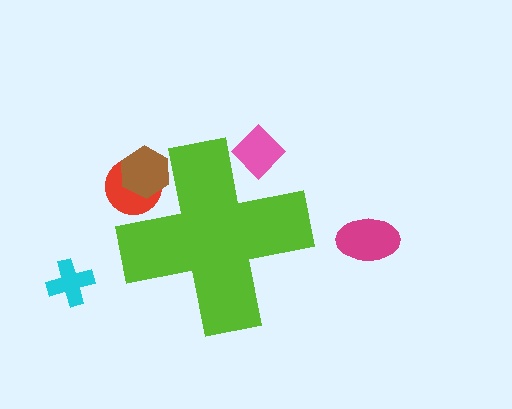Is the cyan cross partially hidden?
No, the cyan cross is fully visible.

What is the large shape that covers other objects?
A lime cross.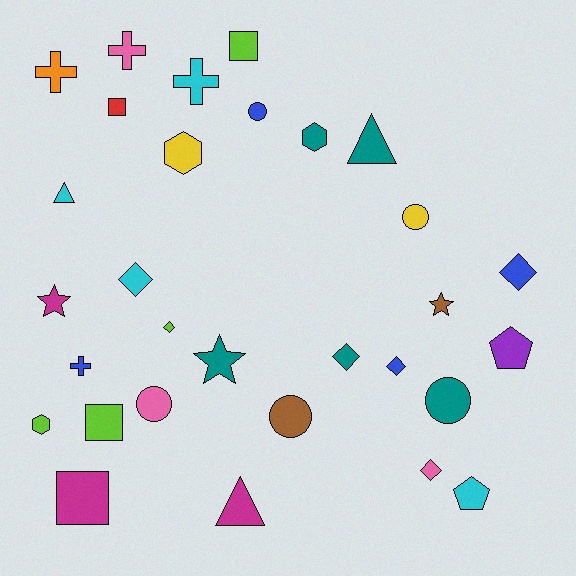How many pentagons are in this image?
There are 2 pentagons.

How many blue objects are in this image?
There are 4 blue objects.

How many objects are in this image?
There are 30 objects.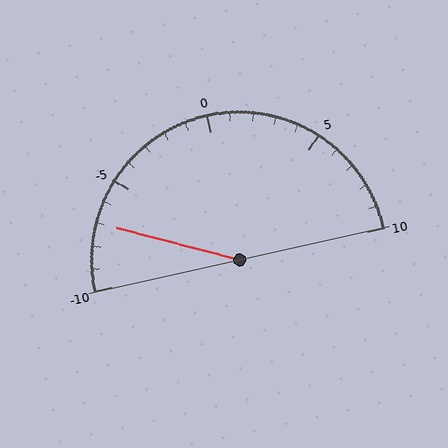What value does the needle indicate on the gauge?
The needle indicates approximately -7.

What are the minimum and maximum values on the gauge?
The gauge ranges from -10 to 10.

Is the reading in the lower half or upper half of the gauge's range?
The reading is in the lower half of the range (-10 to 10).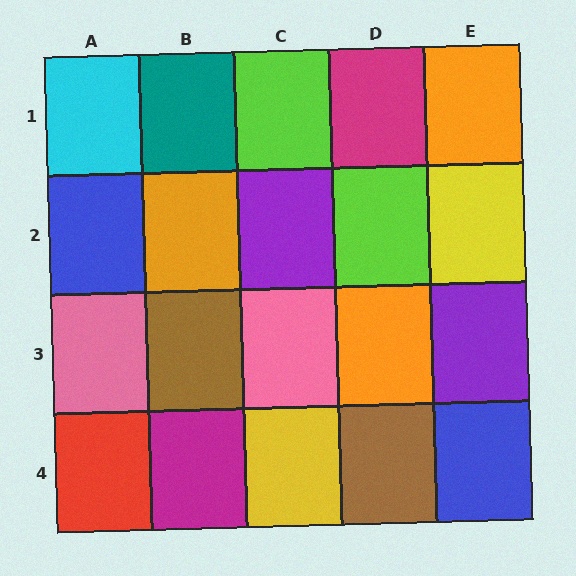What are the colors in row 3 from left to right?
Pink, brown, pink, orange, purple.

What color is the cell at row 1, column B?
Teal.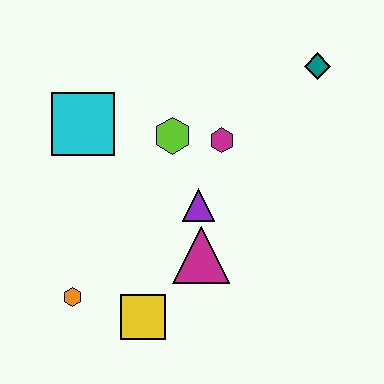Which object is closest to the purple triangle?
The magenta triangle is closest to the purple triangle.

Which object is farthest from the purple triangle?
The teal diamond is farthest from the purple triangle.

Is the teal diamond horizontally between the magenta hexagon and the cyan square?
No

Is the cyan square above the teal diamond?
No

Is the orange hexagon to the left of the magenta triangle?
Yes